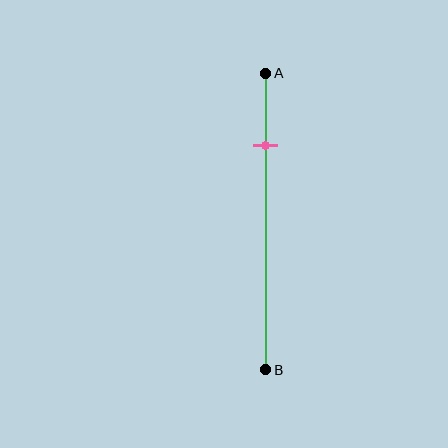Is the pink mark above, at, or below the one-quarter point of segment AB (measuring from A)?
The pink mark is approximately at the one-quarter point of segment AB.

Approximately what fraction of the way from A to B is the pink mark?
The pink mark is approximately 25% of the way from A to B.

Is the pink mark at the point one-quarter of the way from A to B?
Yes, the mark is approximately at the one-quarter point.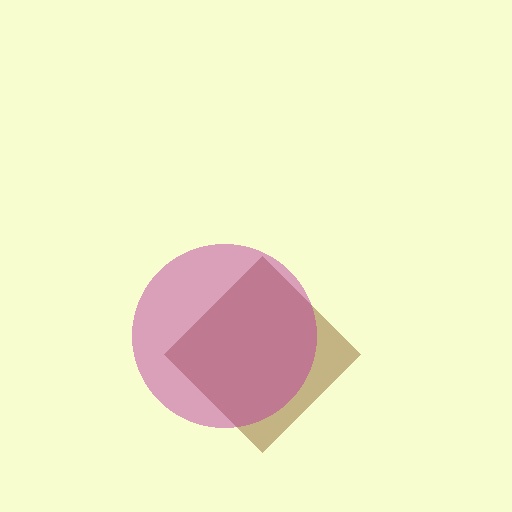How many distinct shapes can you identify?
There are 2 distinct shapes: a brown diamond, a magenta circle.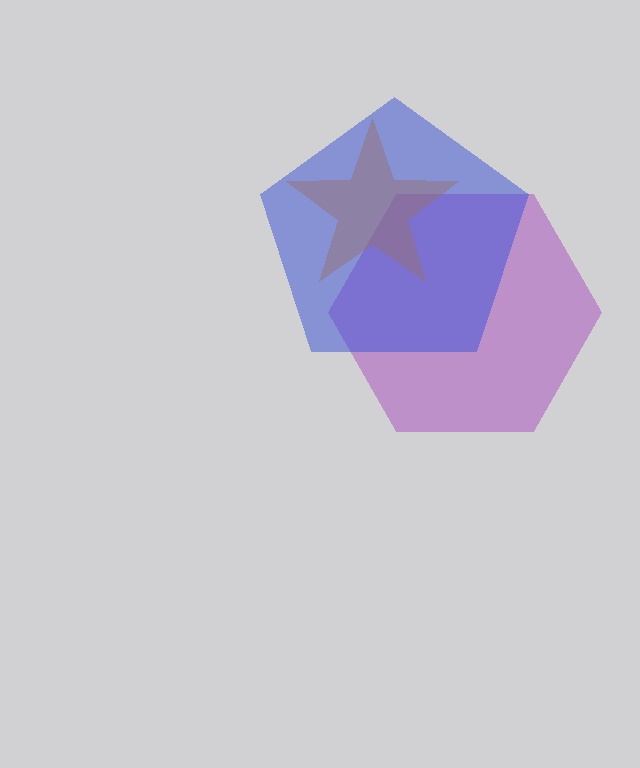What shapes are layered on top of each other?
The layered shapes are: a purple hexagon, an orange star, a blue pentagon.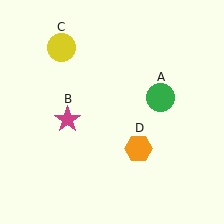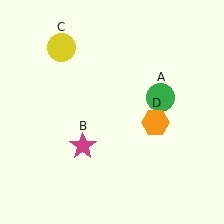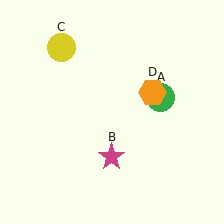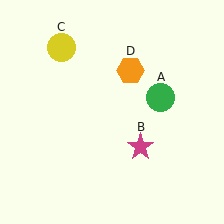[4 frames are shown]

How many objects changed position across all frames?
2 objects changed position: magenta star (object B), orange hexagon (object D).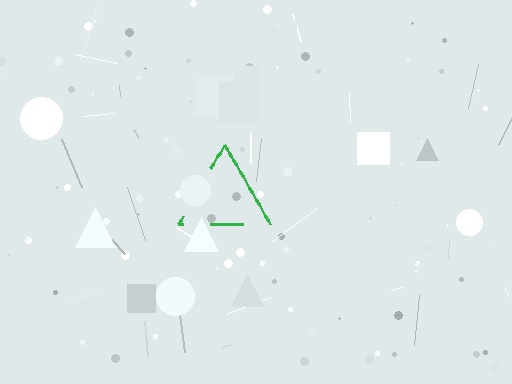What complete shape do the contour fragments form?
The contour fragments form a triangle.